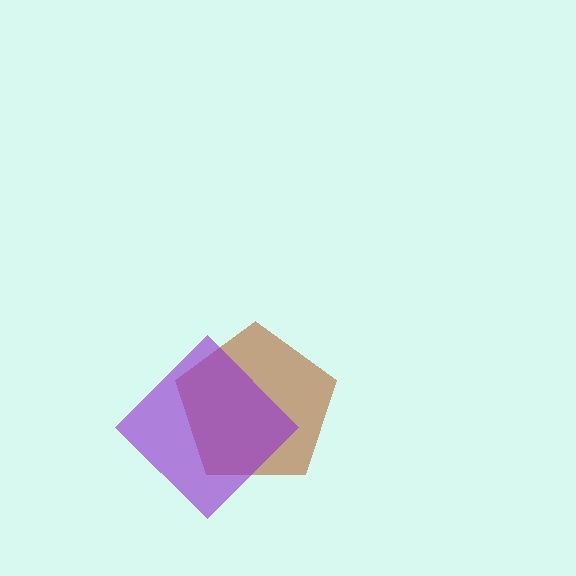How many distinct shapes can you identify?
There are 2 distinct shapes: a brown pentagon, a purple diamond.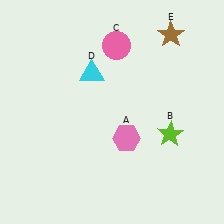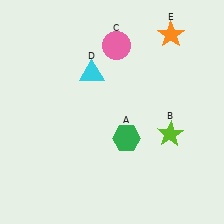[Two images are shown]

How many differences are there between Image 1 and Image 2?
There are 2 differences between the two images.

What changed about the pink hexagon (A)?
In Image 1, A is pink. In Image 2, it changed to green.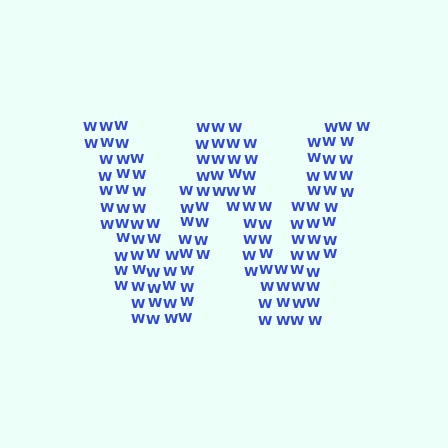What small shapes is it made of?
It is made of small letter W's.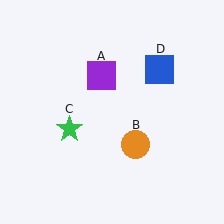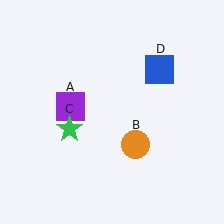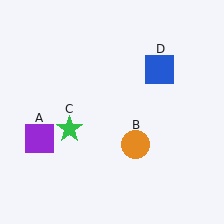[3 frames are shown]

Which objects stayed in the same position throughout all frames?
Orange circle (object B) and green star (object C) and blue square (object D) remained stationary.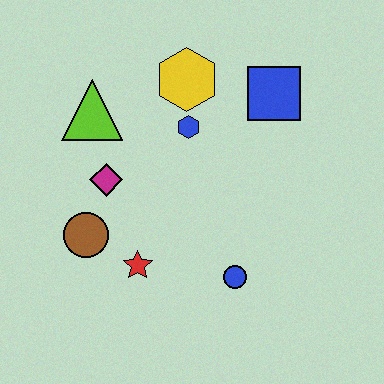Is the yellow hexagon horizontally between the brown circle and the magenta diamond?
No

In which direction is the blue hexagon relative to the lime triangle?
The blue hexagon is to the right of the lime triangle.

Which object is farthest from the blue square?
The brown circle is farthest from the blue square.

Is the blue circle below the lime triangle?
Yes